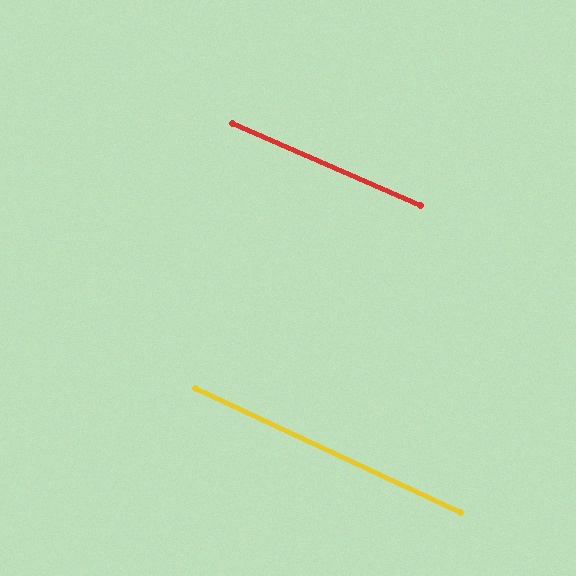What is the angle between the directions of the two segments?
Approximately 1 degree.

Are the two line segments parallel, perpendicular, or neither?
Parallel — their directions differ by only 1.4°.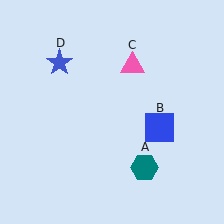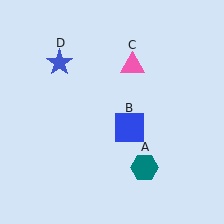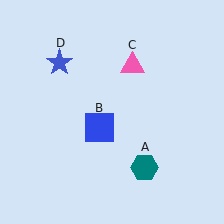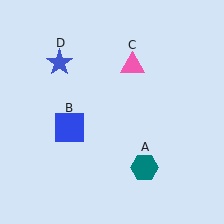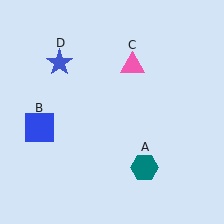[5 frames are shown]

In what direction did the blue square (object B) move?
The blue square (object B) moved left.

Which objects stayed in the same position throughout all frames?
Teal hexagon (object A) and pink triangle (object C) and blue star (object D) remained stationary.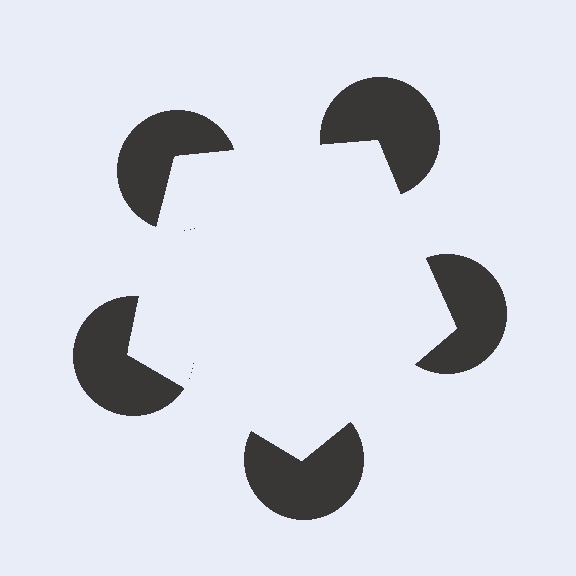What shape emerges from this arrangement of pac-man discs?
An illusory pentagon — its edges are inferred from the aligned wedge cuts in the pac-man discs, not physically drawn.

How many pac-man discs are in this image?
There are 5 — one at each vertex of the illusory pentagon.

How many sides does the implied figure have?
5 sides.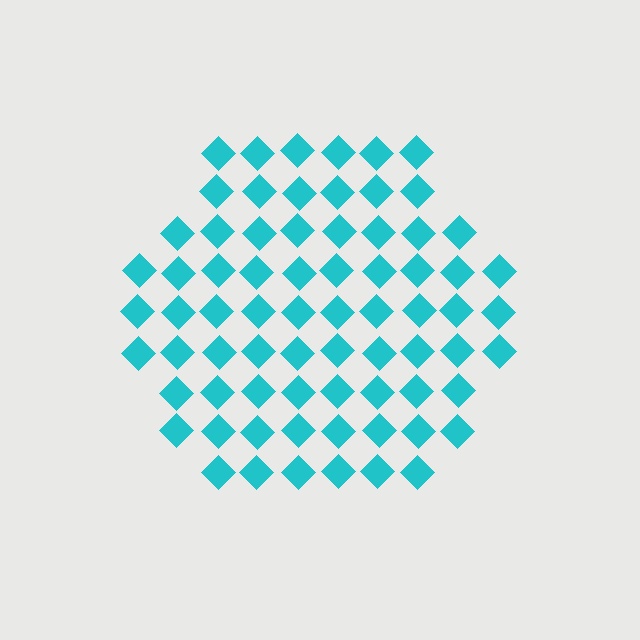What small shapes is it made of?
It is made of small diamonds.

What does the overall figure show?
The overall figure shows a hexagon.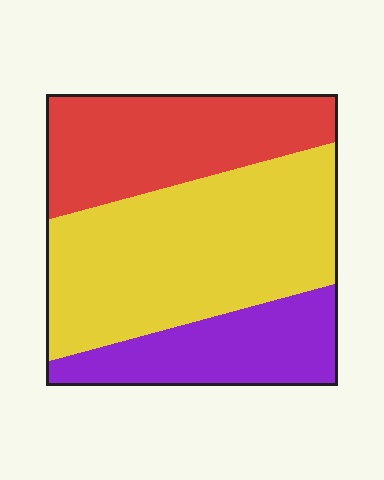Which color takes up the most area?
Yellow, at roughly 50%.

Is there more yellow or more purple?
Yellow.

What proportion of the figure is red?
Red covers about 30% of the figure.